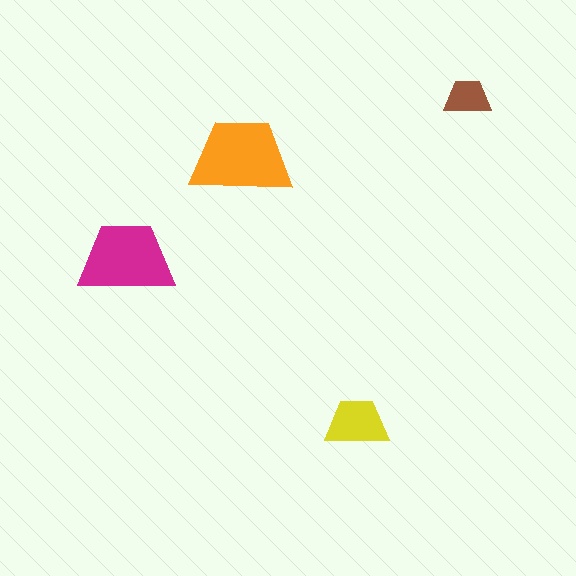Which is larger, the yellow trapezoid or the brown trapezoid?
The yellow one.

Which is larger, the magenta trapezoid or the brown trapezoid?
The magenta one.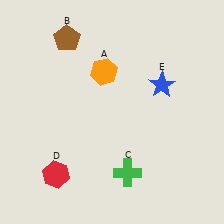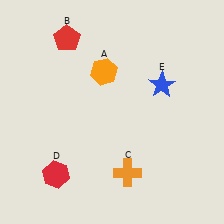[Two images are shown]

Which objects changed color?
B changed from brown to red. C changed from green to orange.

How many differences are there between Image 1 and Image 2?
There are 2 differences between the two images.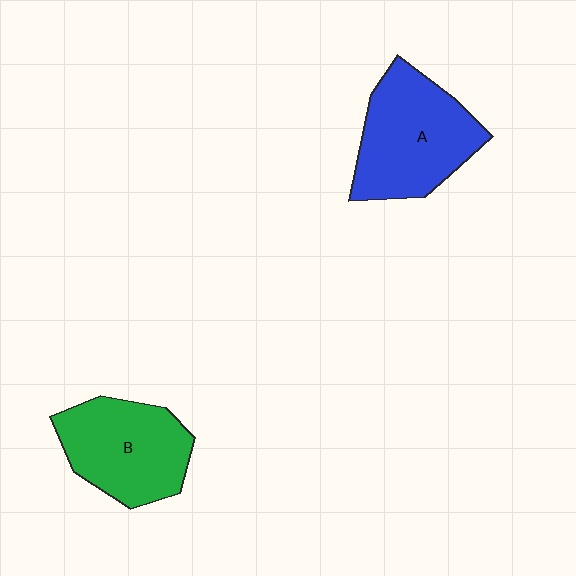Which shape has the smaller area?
Shape B (green).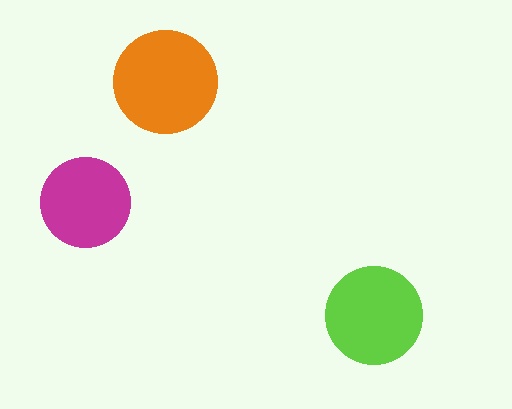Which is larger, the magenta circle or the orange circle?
The orange one.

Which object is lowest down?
The lime circle is bottommost.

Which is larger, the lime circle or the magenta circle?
The lime one.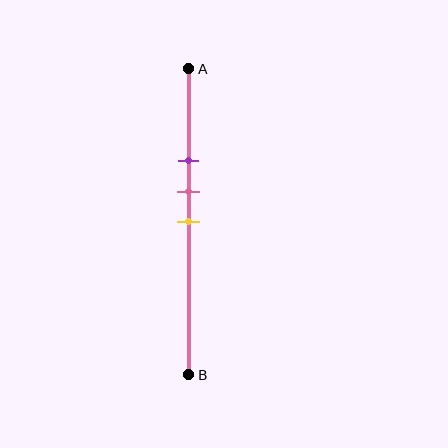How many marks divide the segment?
There are 3 marks dividing the segment.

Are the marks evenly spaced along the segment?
Yes, the marks are approximately evenly spaced.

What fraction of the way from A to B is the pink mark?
The pink mark is approximately 40% (0.4) of the way from A to B.